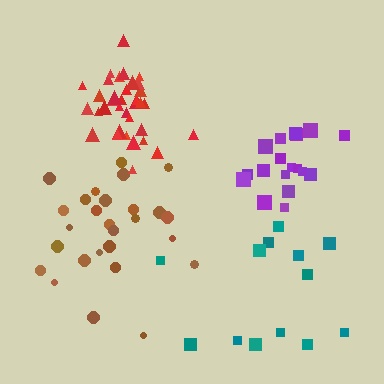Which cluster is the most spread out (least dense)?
Teal.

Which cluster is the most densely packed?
Red.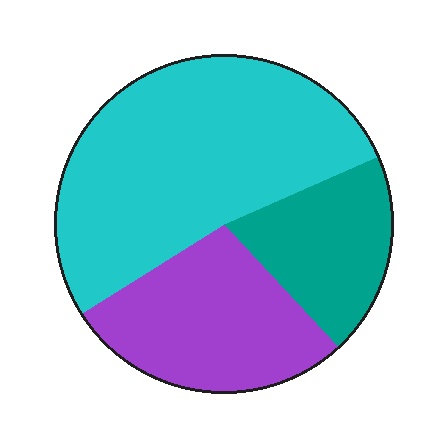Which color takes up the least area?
Teal, at roughly 20%.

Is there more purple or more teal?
Purple.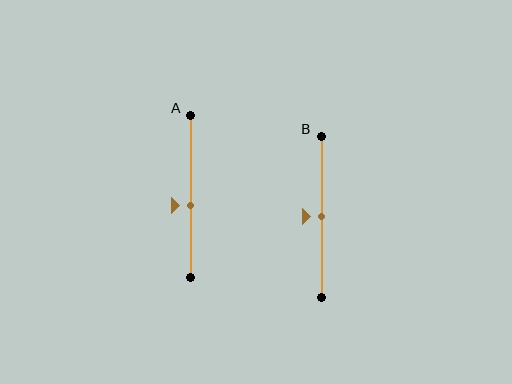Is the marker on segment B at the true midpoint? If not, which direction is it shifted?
Yes, the marker on segment B is at the true midpoint.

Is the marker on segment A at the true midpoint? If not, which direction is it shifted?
No, the marker on segment A is shifted downward by about 5% of the segment length.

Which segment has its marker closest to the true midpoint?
Segment B has its marker closest to the true midpoint.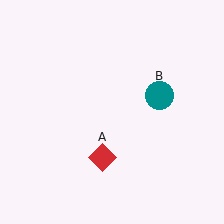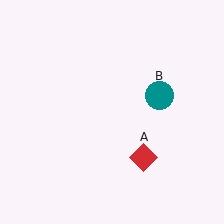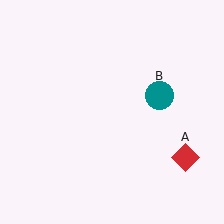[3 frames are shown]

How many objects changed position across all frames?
1 object changed position: red diamond (object A).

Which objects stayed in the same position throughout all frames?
Teal circle (object B) remained stationary.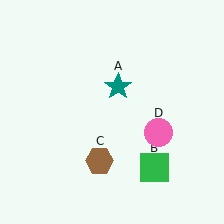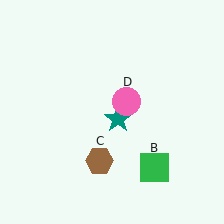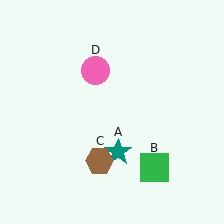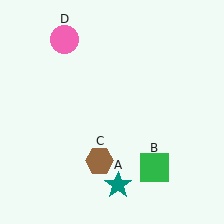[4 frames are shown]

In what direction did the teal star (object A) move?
The teal star (object A) moved down.